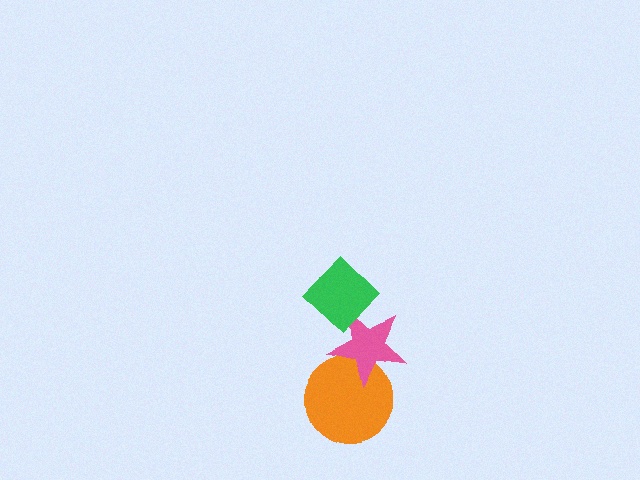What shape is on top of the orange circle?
The pink star is on top of the orange circle.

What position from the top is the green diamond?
The green diamond is 1st from the top.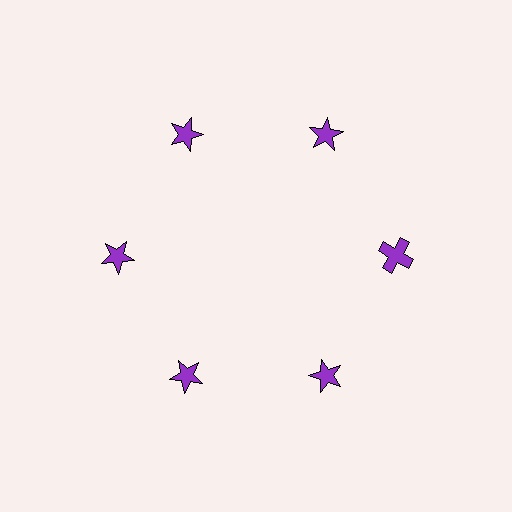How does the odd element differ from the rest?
It has a different shape: cross instead of star.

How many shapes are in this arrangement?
There are 6 shapes arranged in a ring pattern.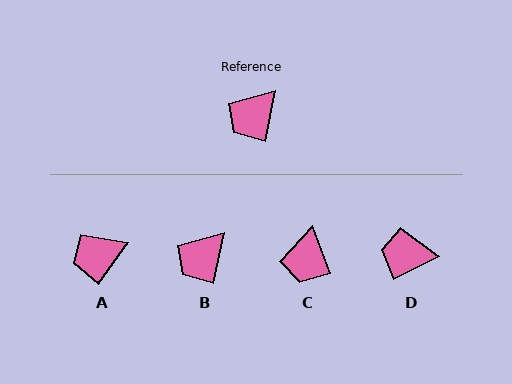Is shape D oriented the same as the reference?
No, it is off by about 52 degrees.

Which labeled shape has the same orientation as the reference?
B.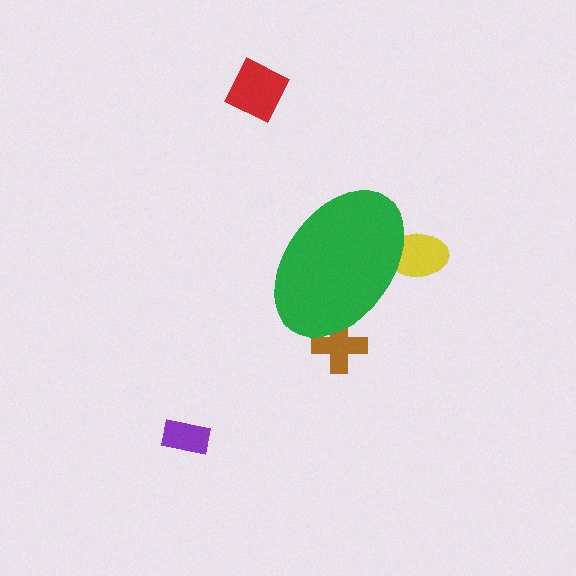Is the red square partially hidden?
No, the red square is fully visible.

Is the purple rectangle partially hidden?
No, the purple rectangle is fully visible.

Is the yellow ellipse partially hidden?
Yes, the yellow ellipse is partially hidden behind the green ellipse.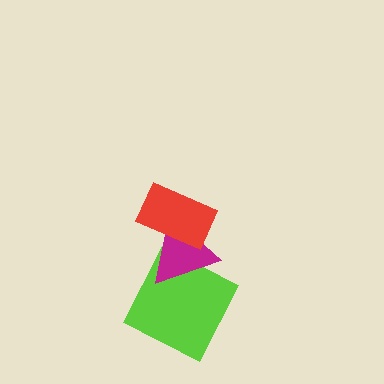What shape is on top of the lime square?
The magenta triangle is on top of the lime square.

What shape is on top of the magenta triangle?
The red rectangle is on top of the magenta triangle.